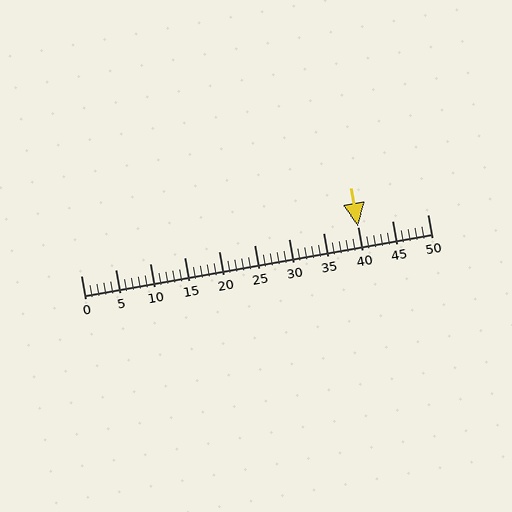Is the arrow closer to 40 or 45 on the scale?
The arrow is closer to 40.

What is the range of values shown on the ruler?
The ruler shows values from 0 to 50.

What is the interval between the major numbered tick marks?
The major tick marks are spaced 5 units apart.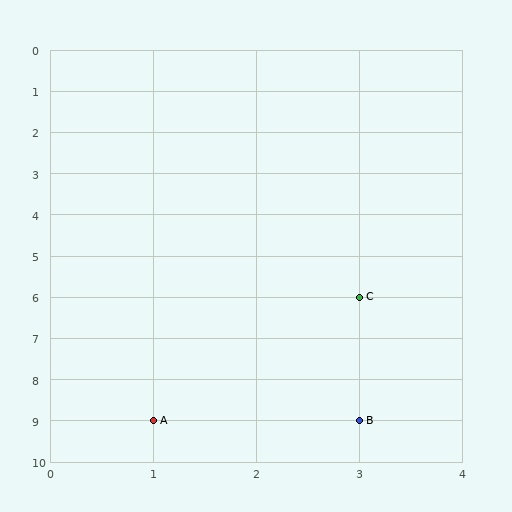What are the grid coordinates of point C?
Point C is at grid coordinates (3, 6).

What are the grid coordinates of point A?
Point A is at grid coordinates (1, 9).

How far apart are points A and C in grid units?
Points A and C are 2 columns and 3 rows apart (about 3.6 grid units diagonally).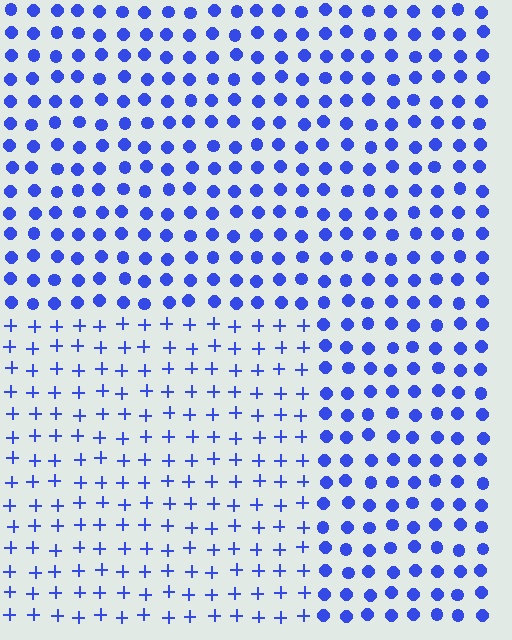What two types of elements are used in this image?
The image uses plus signs inside the rectangle region and circles outside it.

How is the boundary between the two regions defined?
The boundary is defined by a change in element shape: plus signs inside vs. circles outside. All elements share the same color and spacing.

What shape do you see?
I see a rectangle.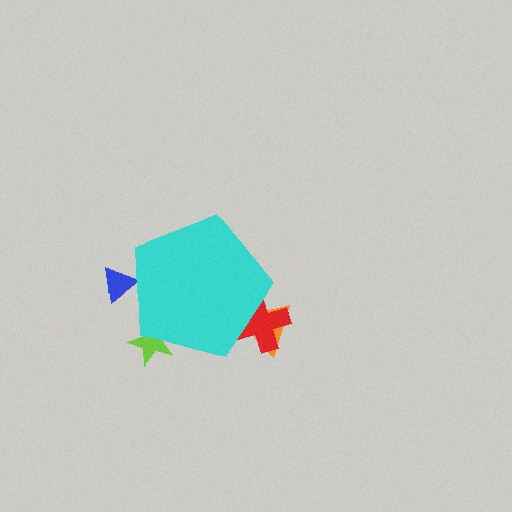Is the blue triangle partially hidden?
Yes, the blue triangle is partially hidden behind the cyan pentagon.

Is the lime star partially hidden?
Yes, the lime star is partially hidden behind the cyan pentagon.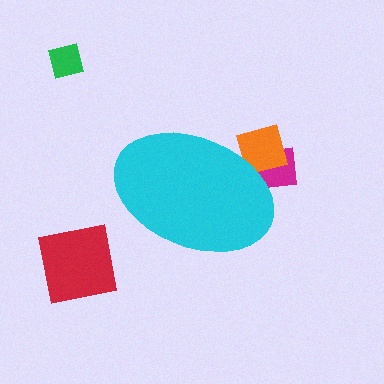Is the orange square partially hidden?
Yes, the orange square is partially hidden behind the cyan ellipse.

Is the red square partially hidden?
No, the red square is fully visible.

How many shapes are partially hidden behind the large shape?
2 shapes are partially hidden.